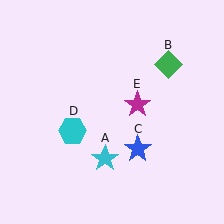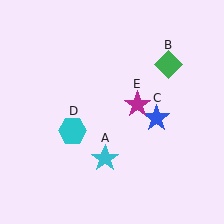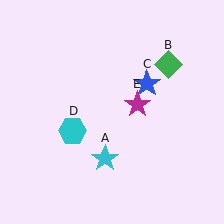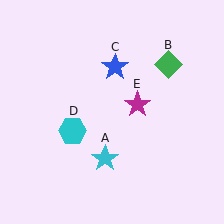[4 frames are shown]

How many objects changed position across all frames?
1 object changed position: blue star (object C).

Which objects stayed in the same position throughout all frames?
Cyan star (object A) and green diamond (object B) and cyan hexagon (object D) and magenta star (object E) remained stationary.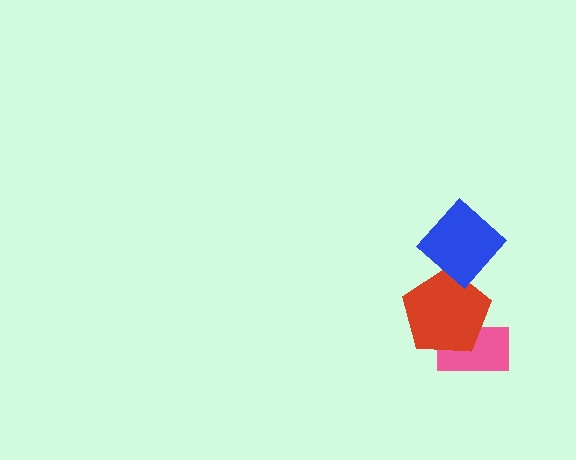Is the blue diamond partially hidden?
No, no other shape covers it.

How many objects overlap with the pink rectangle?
1 object overlaps with the pink rectangle.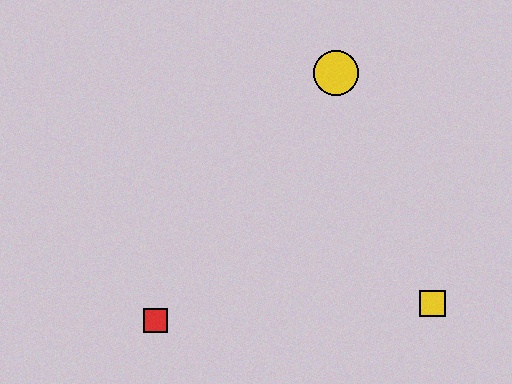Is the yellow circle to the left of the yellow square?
Yes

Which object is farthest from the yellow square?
The red square is farthest from the yellow square.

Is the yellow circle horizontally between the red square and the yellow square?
Yes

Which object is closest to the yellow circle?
The yellow square is closest to the yellow circle.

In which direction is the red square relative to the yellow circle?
The red square is below the yellow circle.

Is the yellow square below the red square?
No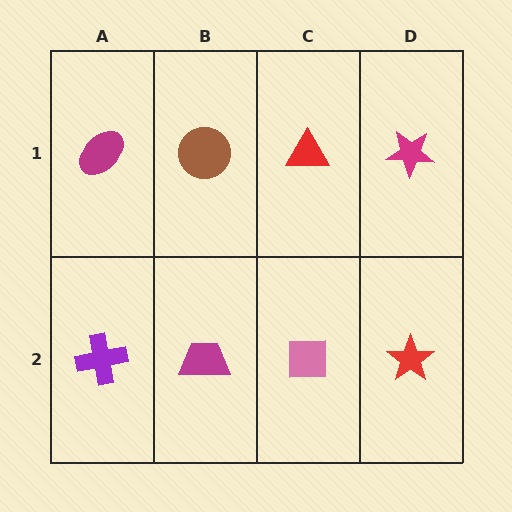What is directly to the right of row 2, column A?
A magenta trapezoid.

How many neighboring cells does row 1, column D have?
2.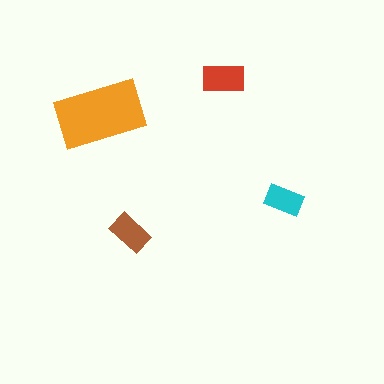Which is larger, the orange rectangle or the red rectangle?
The orange one.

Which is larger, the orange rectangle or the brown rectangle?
The orange one.